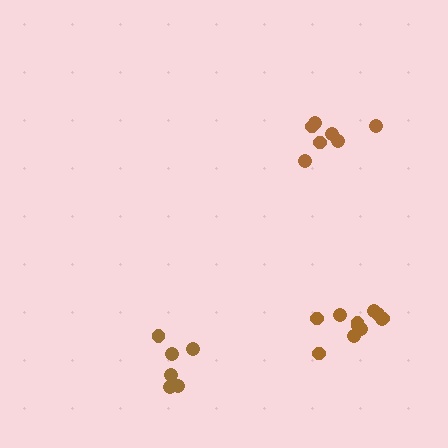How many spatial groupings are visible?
There are 3 spatial groupings.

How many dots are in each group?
Group 1: 11 dots, Group 2: 6 dots, Group 3: 7 dots (24 total).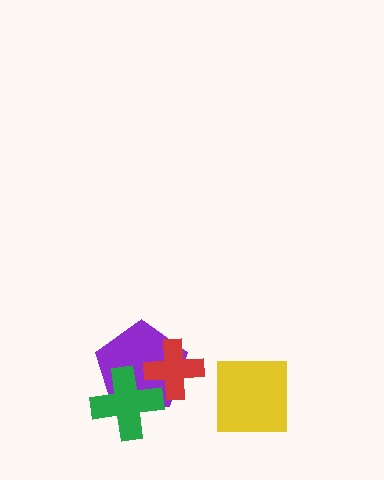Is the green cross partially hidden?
Yes, it is partially covered by another shape.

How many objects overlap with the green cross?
2 objects overlap with the green cross.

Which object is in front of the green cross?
The red cross is in front of the green cross.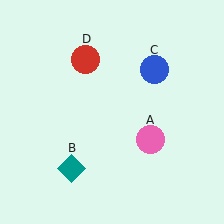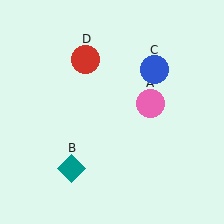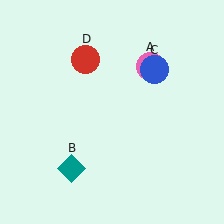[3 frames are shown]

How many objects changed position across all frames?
1 object changed position: pink circle (object A).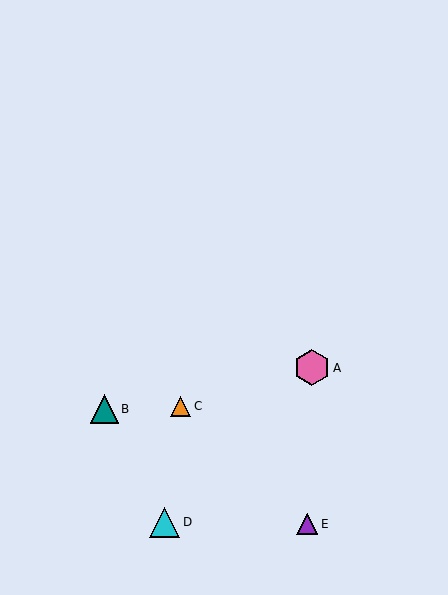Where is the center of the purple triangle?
The center of the purple triangle is at (307, 524).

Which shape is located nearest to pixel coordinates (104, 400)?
The teal triangle (labeled B) at (104, 409) is nearest to that location.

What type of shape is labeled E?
Shape E is a purple triangle.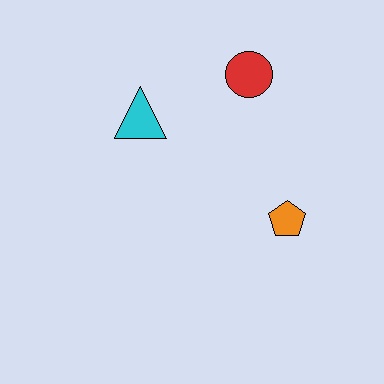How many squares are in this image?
There are no squares.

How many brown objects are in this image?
There are no brown objects.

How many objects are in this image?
There are 3 objects.